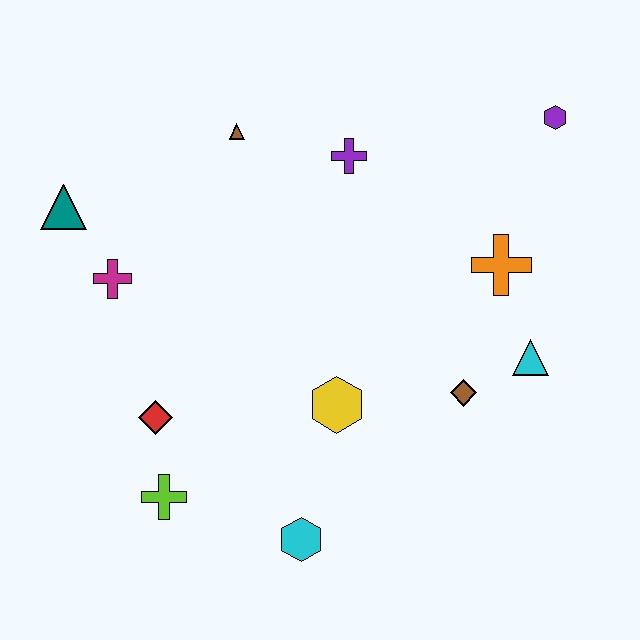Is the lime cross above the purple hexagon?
No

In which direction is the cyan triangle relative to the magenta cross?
The cyan triangle is to the right of the magenta cross.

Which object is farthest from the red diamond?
The purple hexagon is farthest from the red diamond.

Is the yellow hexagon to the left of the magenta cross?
No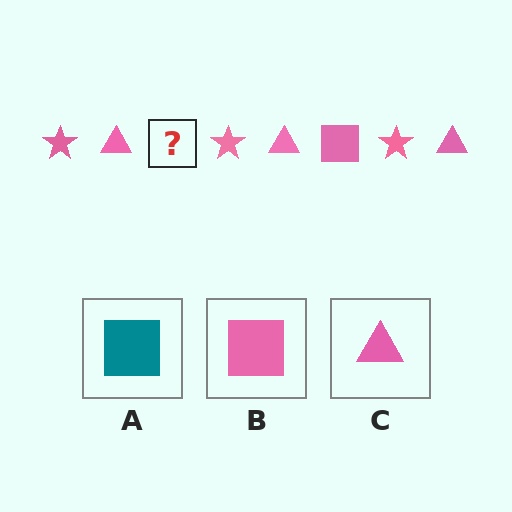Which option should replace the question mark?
Option B.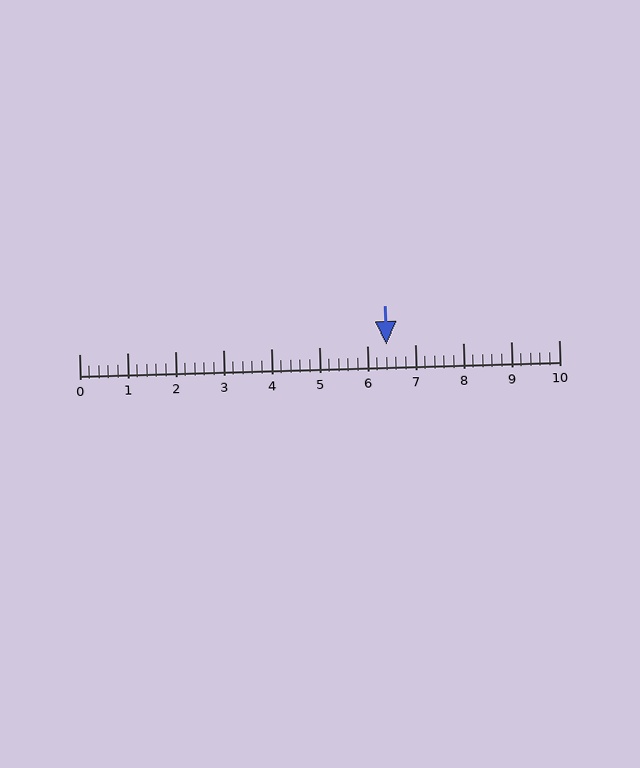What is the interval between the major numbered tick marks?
The major tick marks are spaced 1 units apart.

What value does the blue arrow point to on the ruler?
The blue arrow points to approximately 6.4.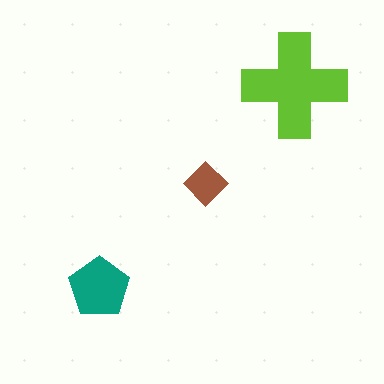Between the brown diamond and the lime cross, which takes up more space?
The lime cross.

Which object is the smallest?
The brown diamond.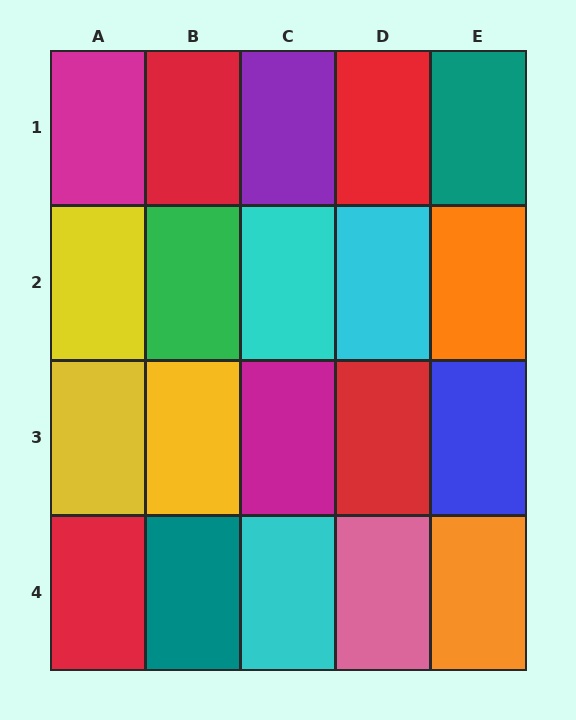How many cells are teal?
2 cells are teal.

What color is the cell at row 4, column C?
Cyan.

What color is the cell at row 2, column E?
Orange.